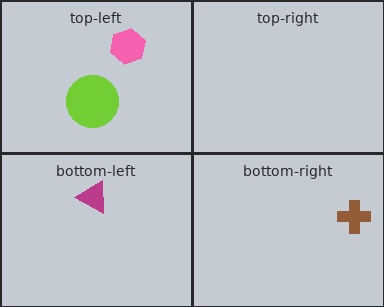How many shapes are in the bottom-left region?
1.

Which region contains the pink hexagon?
The top-left region.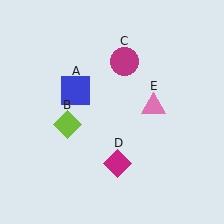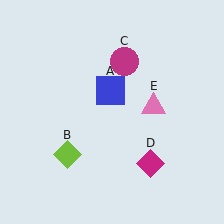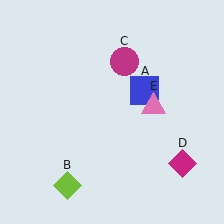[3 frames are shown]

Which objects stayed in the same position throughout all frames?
Magenta circle (object C) and pink triangle (object E) remained stationary.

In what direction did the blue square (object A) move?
The blue square (object A) moved right.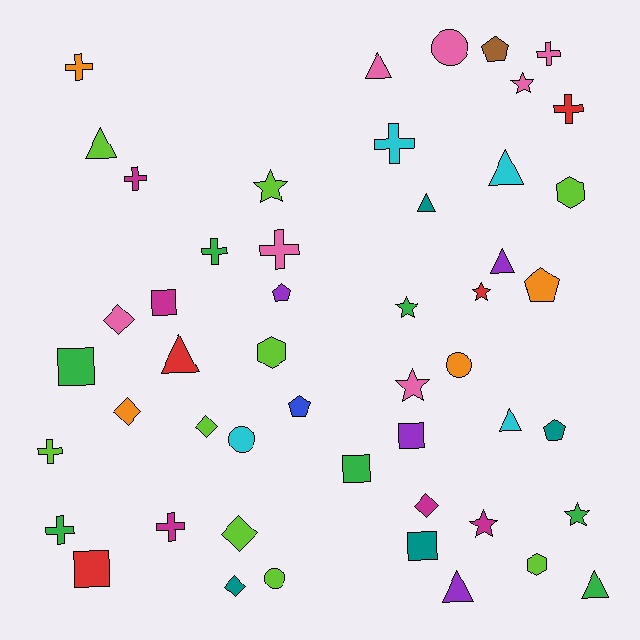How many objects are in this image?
There are 50 objects.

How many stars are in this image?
There are 7 stars.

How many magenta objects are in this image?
There are 5 magenta objects.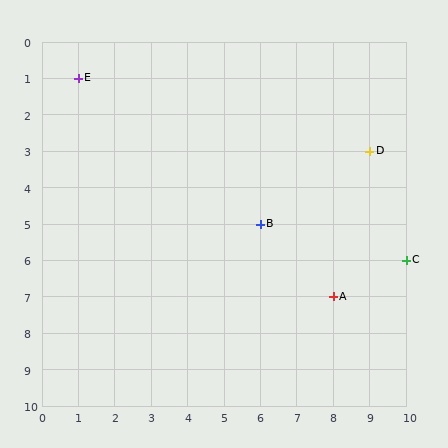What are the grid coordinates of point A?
Point A is at grid coordinates (8, 7).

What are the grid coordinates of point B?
Point B is at grid coordinates (6, 5).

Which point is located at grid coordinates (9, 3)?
Point D is at (9, 3).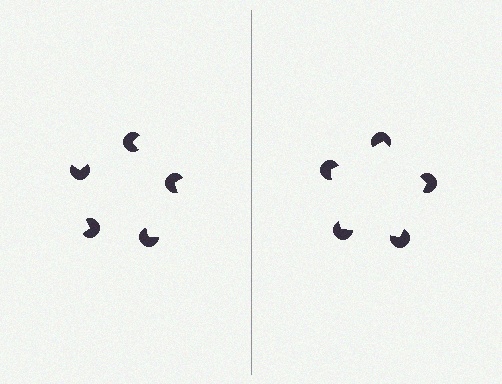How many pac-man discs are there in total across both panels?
10 — 5 on each side.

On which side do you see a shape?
An illusory pentagon appears on the right side. On the left side the wedge cuts are rotated, so no coherent shape forms.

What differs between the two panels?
The pac-man discs are positioned identically on both sides; only the wedge orientations differ. On the right they align to a pentagon; on the left they are misaligned.